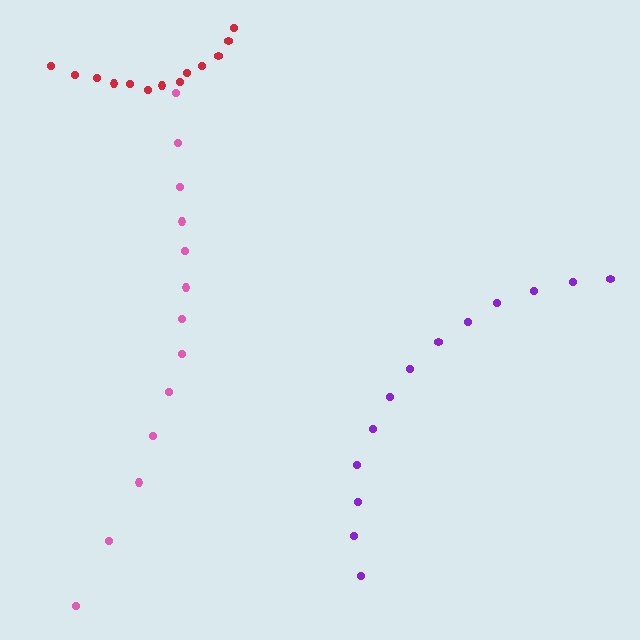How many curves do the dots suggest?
There are 3 distinct paths.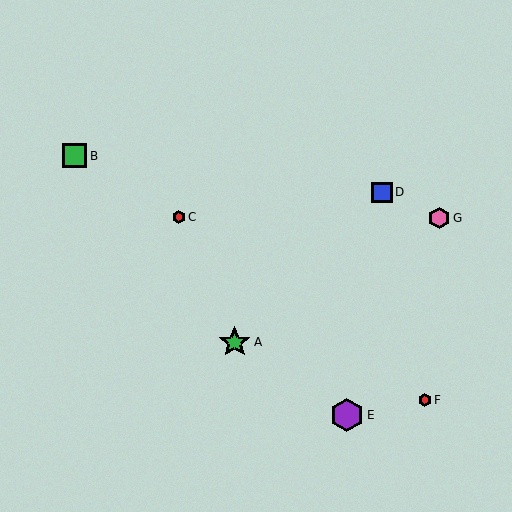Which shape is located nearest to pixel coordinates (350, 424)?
The purple hexagon (labeled E) at (347, 415) is nearest to that location.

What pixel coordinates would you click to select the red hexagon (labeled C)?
Click at (179, 217) to select the red hexagon C.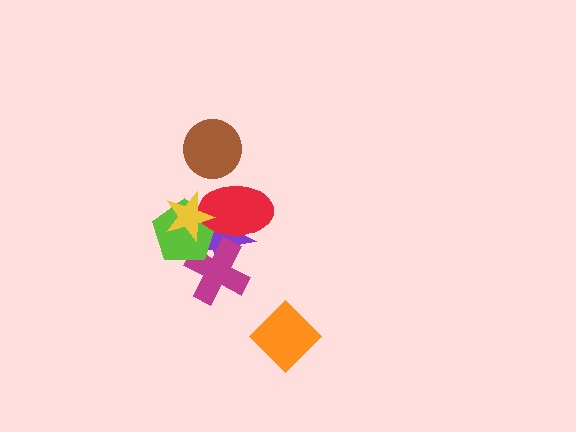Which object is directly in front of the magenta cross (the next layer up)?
The lime pentagon is directly in front of the magenta cross.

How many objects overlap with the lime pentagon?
4 objects overlap with the lime pentagon.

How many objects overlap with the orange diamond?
0 objects overlap with the orange diamond.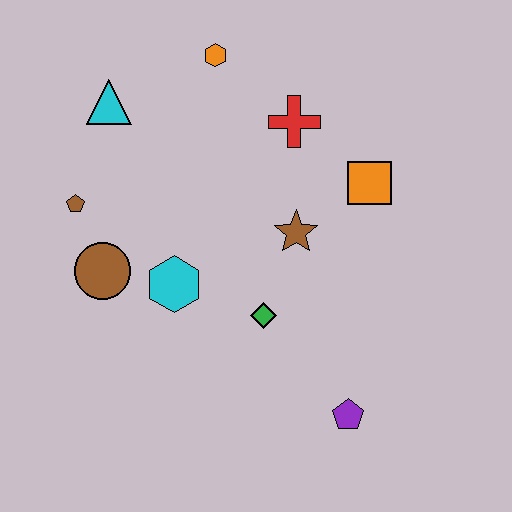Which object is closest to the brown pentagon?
The brown circle is closest to the brown pentagon.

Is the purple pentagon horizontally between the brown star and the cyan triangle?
No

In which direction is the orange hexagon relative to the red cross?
The orange hexagon is to the left of the red cross.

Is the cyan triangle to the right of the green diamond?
No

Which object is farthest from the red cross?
The purple pentagon is farthest from the red cross.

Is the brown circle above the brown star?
No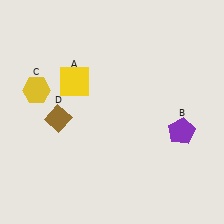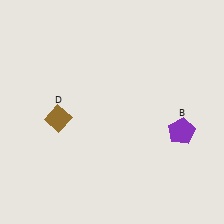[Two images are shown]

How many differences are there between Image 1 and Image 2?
There are 2 differences between the two images.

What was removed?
The yellow hexagon (C), the yellow square (A) were removed in Image 2.